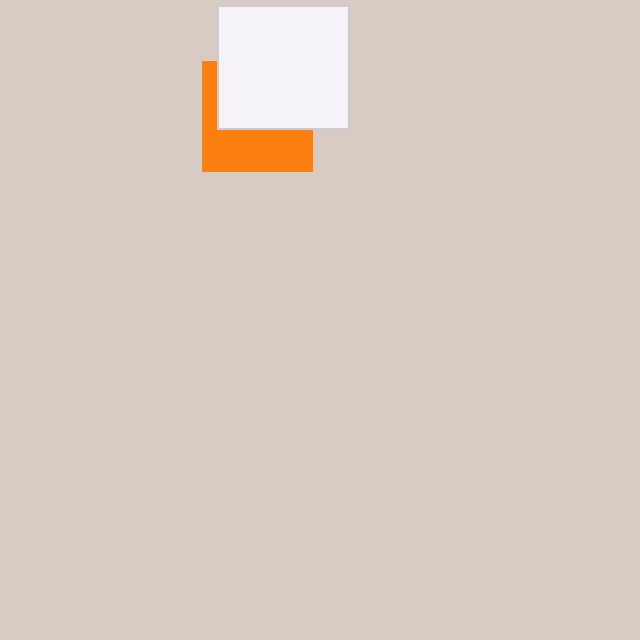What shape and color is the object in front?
The object in front is a white rectangle.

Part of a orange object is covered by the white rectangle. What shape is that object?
It is a square.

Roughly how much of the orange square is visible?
About half of it is visible (roughly 47%).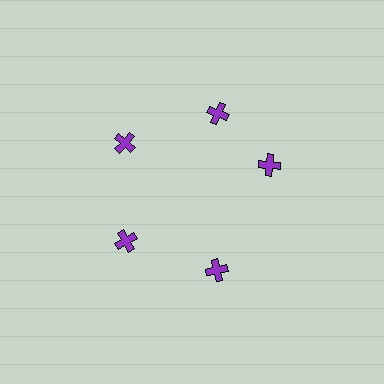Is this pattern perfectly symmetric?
No. The 5 purple crosses are arranged in a ring, but one element near the 3 o'clock position is rotated out of alignment along the ring, breaking the 5-fold rotational symmetry.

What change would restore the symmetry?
The symmetry would be restored by rotating it back into even spacing with its neighbors so that all 5 crosses sit at equal angles and equal distance from the center.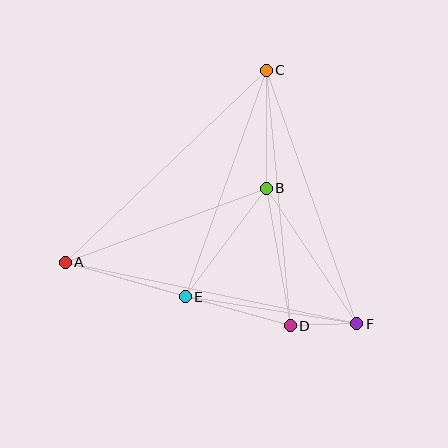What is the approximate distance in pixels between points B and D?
The distance between B and D is approximately 139 pixels.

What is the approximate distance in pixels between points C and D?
The distance between C and D is approximately 256 pixels.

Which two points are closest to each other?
Points D and F are closest to each other.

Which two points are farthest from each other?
Points A and F are farthest from each other.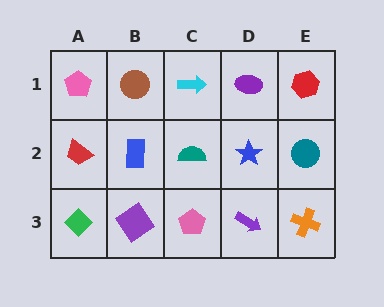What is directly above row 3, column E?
A teal circle.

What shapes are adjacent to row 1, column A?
A red trapezoid (row 2, column A), a brown circle (row 1, column B).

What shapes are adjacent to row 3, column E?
A teal circle (row 2, column E), a purple arrow (row 3, column D).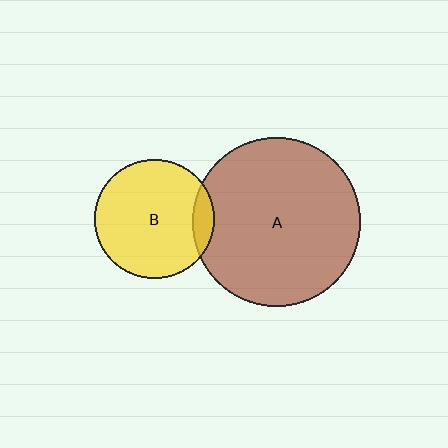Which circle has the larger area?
Circle A (brown).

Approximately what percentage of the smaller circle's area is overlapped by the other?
Approximately 10%.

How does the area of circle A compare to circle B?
Approximately 2.0 times.